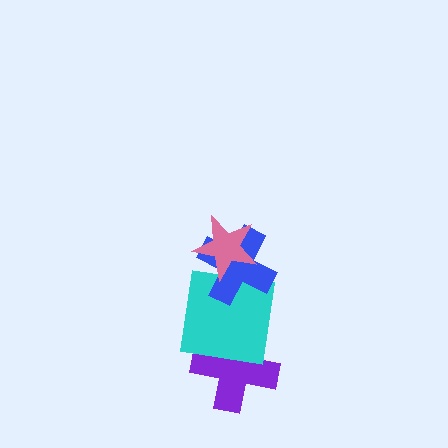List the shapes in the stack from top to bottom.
From top to bottom: the pink star, the blue cross, the cyan square, the purple cross.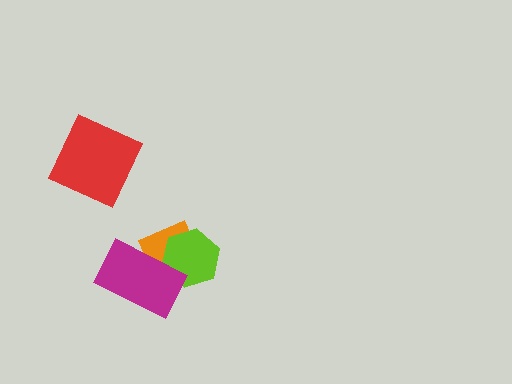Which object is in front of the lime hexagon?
The magenta rectangle is in front of the lime hexagon.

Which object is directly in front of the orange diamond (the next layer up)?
The lime hexagon is directly in front of the orange diamond.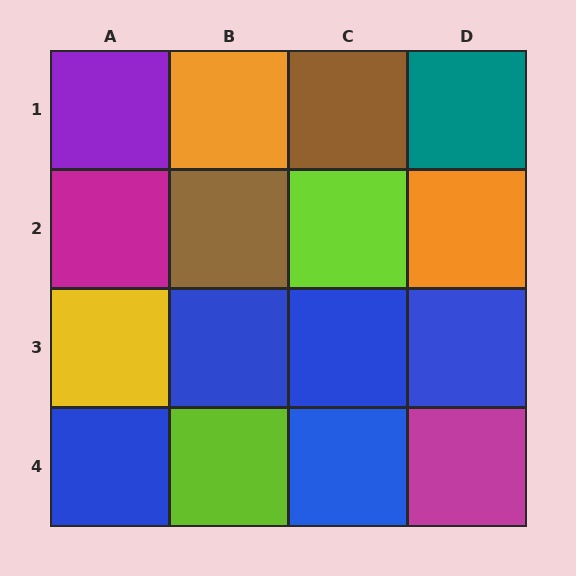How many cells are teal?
1 cell is teal.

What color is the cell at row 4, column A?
Blue.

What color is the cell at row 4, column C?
Blue.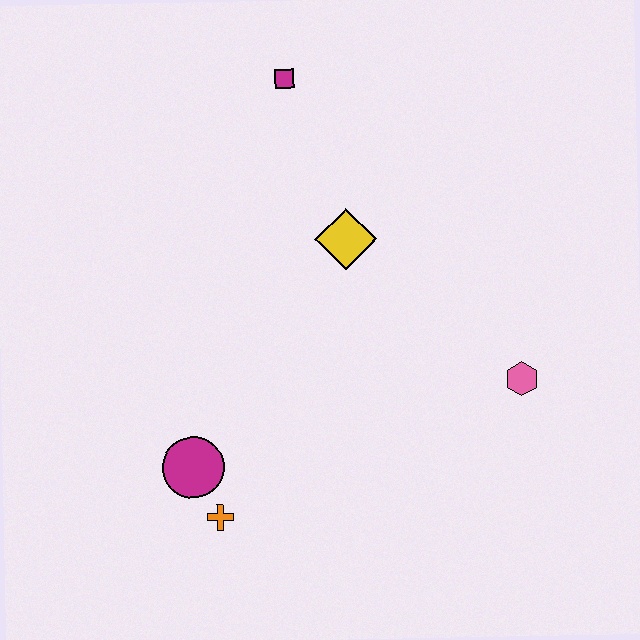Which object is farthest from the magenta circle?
The magenta square is farthest from the magenta circle.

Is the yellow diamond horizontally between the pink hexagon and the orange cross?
Yes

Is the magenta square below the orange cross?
No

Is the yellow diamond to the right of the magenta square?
Yes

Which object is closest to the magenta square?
The yellow diamond is closest to the magenta square.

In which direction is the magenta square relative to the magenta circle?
The magenta square is above the magenta circle.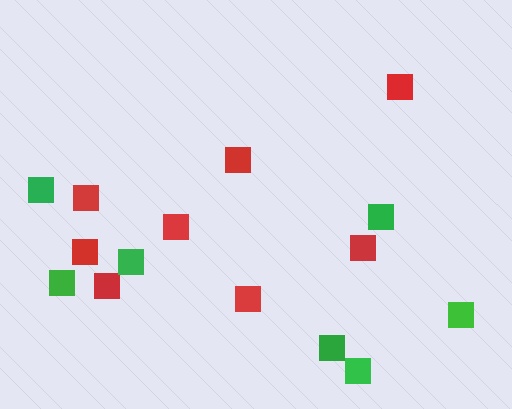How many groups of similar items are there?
There are 2 groups: one group of red squares (8) and one group of green squares (7).